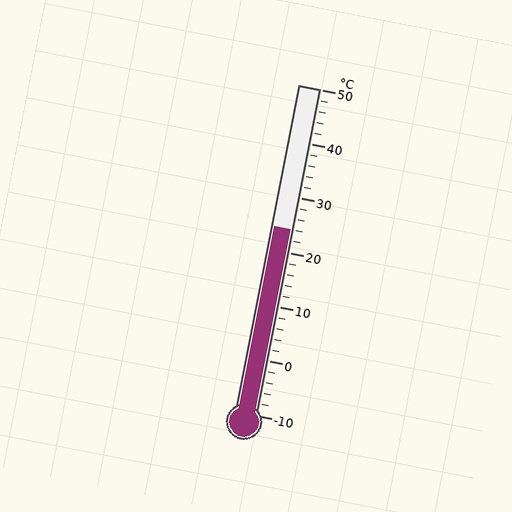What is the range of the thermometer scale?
The thermometer scale ranges from -10°C to 50°C.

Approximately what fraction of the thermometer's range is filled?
The thermometer is filled to approximately 55% of its range.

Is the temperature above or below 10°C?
The temperature is above 10°C.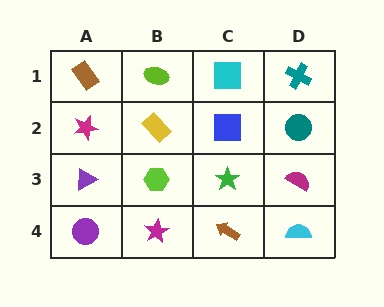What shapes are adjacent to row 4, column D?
A magenta semicircle (row 3, column D), a brown arrow (row 4, column C).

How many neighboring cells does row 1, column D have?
2.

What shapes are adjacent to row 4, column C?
A green star (row 3, column C), a magenta star (row 4, column B), a cyan semicircle (row 4, column D).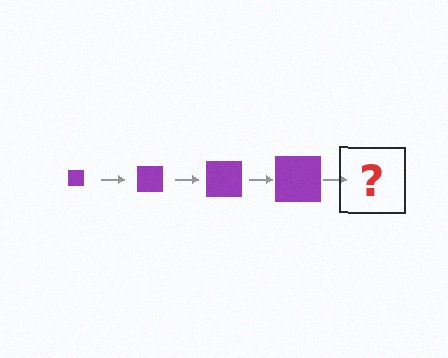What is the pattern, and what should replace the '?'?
The pattern is that the square gets progressively larger each step. The '?' should be a purple square, larger than the previous one.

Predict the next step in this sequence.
The next step is a purple square, larger than the previous one.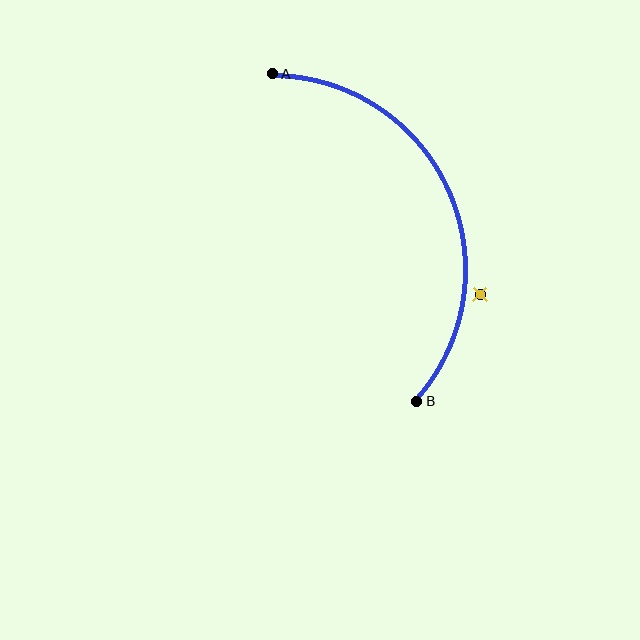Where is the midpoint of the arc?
The arc midpoint is the point on the curve farthest from the straight line joining A and B. It sits to the right of that line.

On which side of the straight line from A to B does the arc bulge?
The arc bulges to the right of the straight line connecting A and B.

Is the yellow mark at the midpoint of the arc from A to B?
No — the yellow mark does not lie on the arc at all. It sits slightly outside the curve.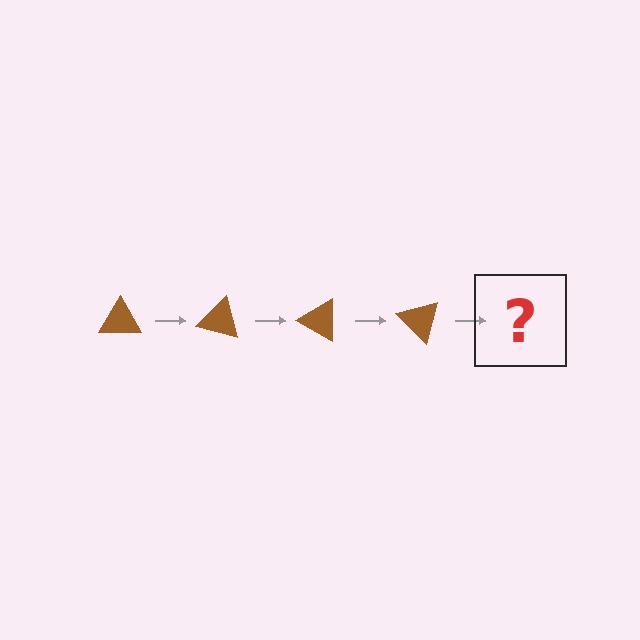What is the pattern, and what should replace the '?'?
The pattern is that the triangle rotates 15 degrees each step. The '?' should be a brown triangle rotated 60 degrees.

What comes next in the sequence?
The next element should be a brown triangle rotated 60 degrees.